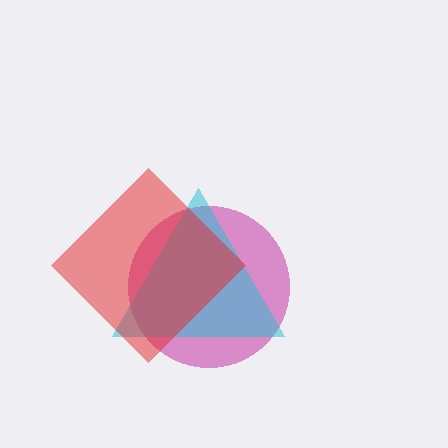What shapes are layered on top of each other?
The layered shapes are: a magenta circle, a cyan triangle, a red diamond.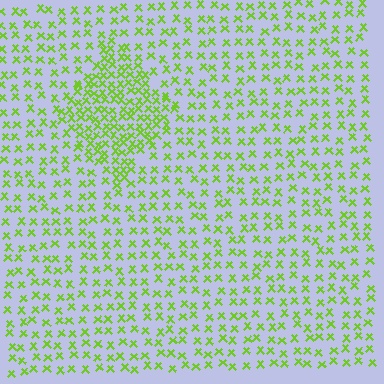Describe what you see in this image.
The image contains small lime elements arranged at two different densities. A diamond-shaped region is visible where the elements are more densely packed than the surrounding area.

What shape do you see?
I see a diamond.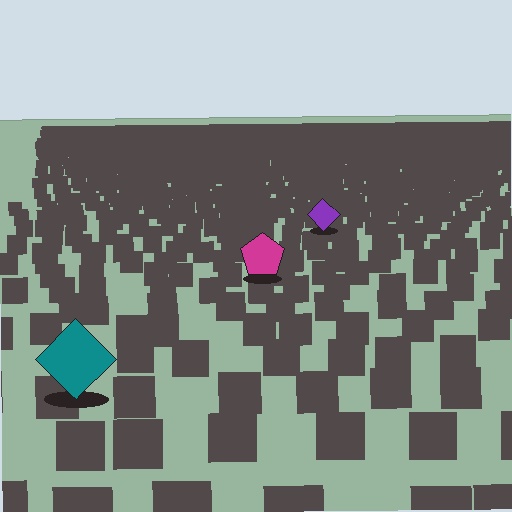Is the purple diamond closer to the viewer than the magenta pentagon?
No. The magenta pentagon is closer — you can tell from the texture gradient: the ground texture is coarser near it.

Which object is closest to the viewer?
The teal diamond is closest. The texture marks near it are larger and more spread out.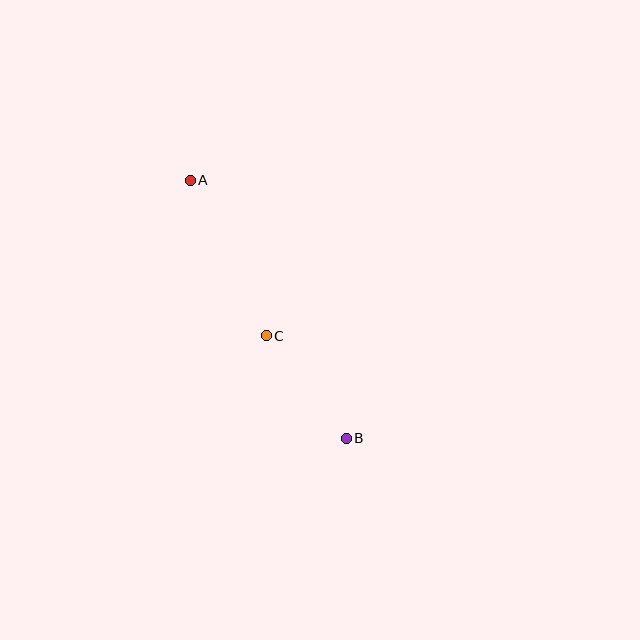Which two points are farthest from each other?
Points A and B are farthest from each other.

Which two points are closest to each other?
Points B and C are closest to each other.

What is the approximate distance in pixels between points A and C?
The distance between A and C is approximately 173 pixels.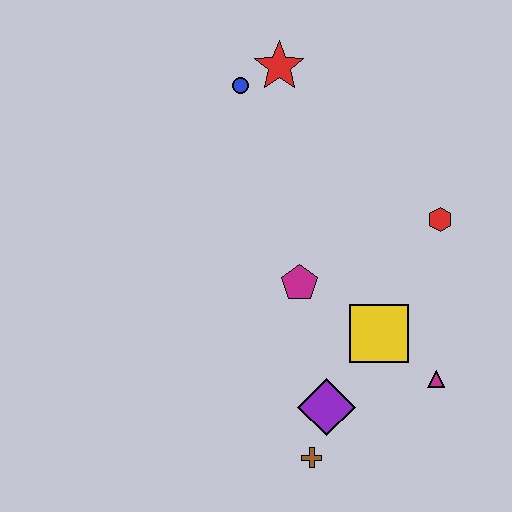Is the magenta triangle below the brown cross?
No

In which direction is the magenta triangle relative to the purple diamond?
The magenta triangle is to the right of the purple diamond.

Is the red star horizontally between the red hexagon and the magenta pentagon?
No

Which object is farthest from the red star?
The brown cross is farthest from the red star.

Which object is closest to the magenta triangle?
The yellow square is closest to the magenta triangle.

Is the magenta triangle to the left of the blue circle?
No